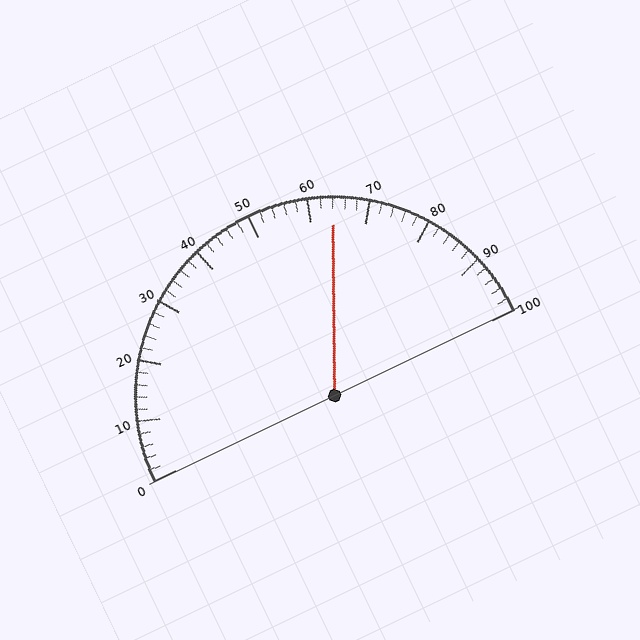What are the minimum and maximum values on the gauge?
The gauge ranges from 0 to 100.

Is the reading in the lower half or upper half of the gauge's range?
The reading is in the upper half of the range (0 to 100).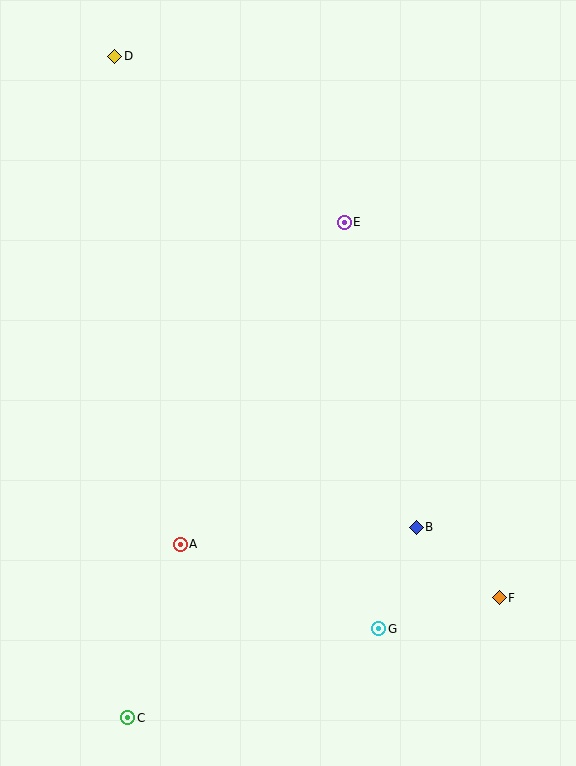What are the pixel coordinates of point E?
Point E is at (344, 222).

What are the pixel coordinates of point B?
Point B is at (416, 527).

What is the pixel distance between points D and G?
The distance between D and G is 631 pixels.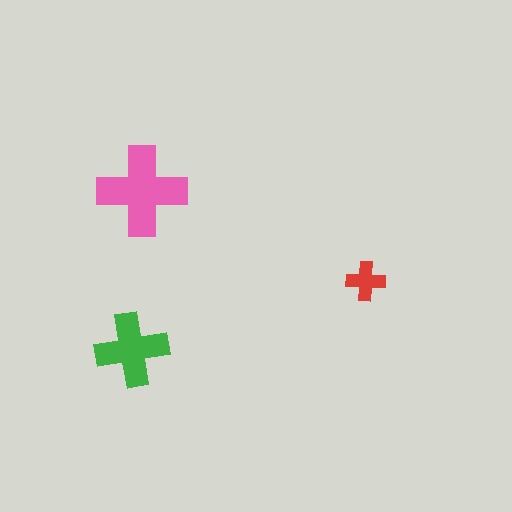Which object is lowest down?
The green cross is bottommost.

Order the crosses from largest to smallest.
the pink one, the green one, the red one.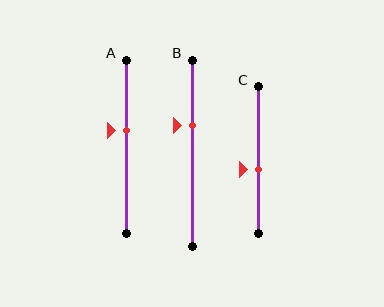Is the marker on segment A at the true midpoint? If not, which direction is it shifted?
No, the marker on segment A is shifted upward by about 10% of the segment length.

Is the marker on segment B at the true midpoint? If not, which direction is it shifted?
No, the marker on segment B is shifted upward by about 15% of the segment length.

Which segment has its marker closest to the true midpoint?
Segment C has its marker closest to the true midpoint.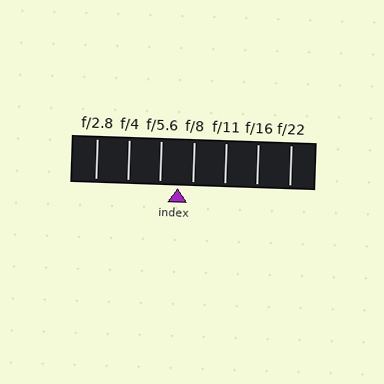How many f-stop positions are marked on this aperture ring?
There are 7 f-stop positions marked.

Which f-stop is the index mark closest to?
The index mark is closest to f/8.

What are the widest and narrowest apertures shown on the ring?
The widest aperture shown is f/2.8 and the narrowest is f/22.